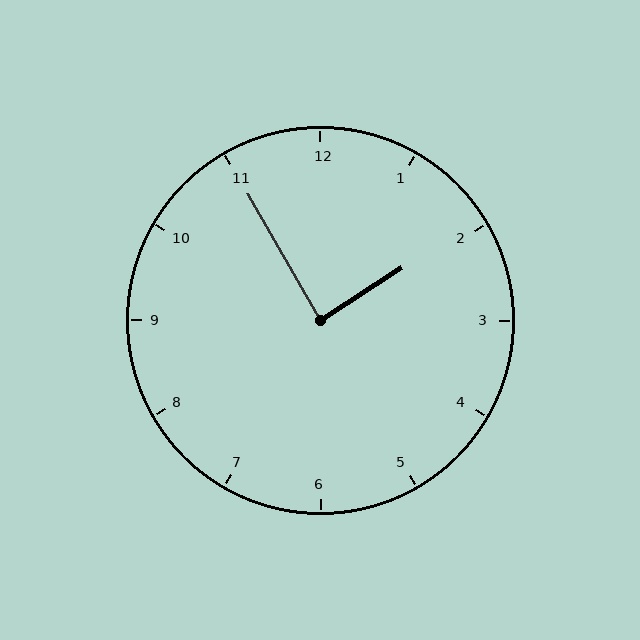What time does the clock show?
1:55.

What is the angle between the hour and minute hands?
Approximately 88 degrees.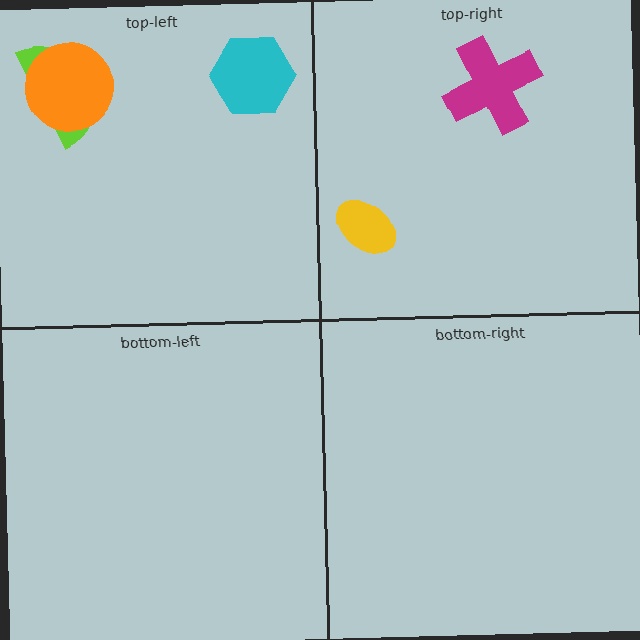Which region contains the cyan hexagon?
The top-left region.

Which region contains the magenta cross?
The top-right region.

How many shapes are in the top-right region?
2.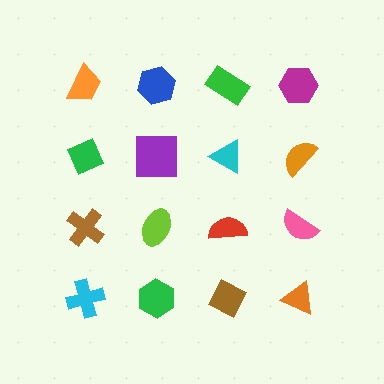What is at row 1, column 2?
A blue hexagon.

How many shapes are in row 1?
4 shapes.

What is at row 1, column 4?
A magenta hexagon.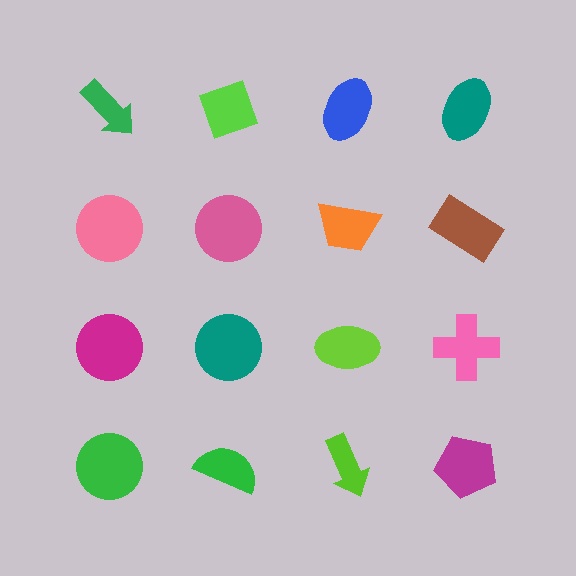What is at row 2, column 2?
A pink circle.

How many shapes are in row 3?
4 shapes.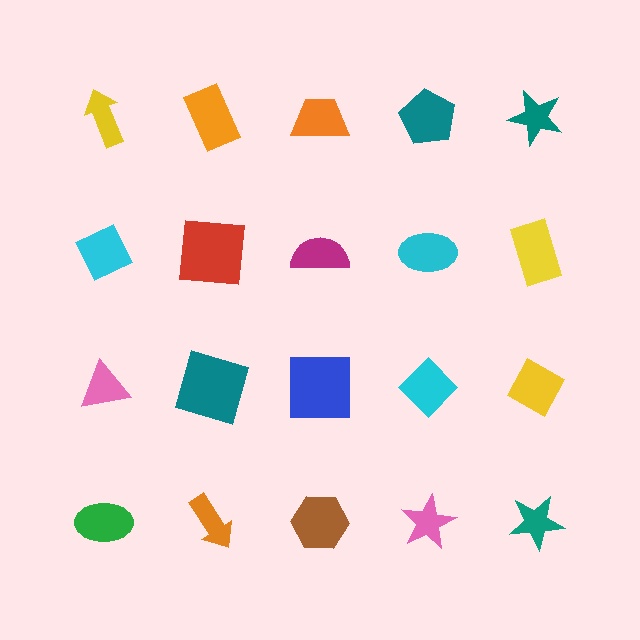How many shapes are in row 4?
5 shapes.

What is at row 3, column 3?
A blue square.